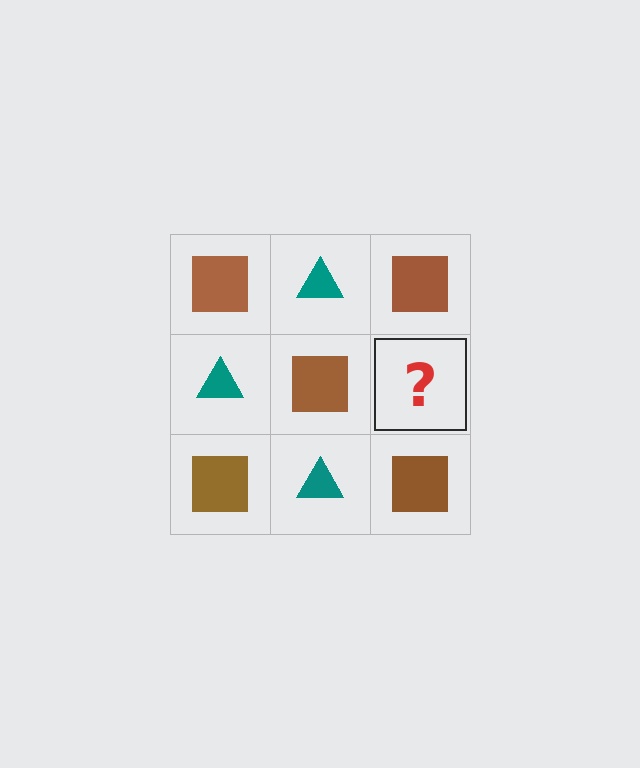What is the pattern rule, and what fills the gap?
The rule is that it alternates brown square and teal triangle in a checkerboard pattern. The gap should be filled with a teal triangle.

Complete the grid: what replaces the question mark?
The question mark should be replaced with a teal triangle.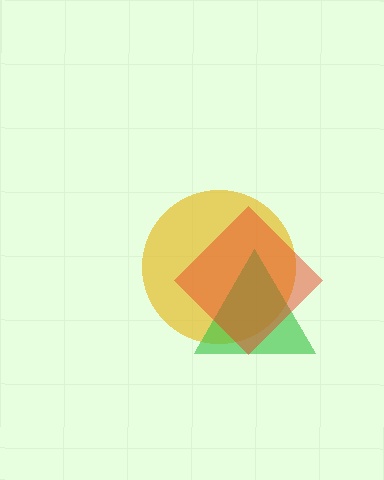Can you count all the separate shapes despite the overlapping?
Yes, there are 3 separate shapes.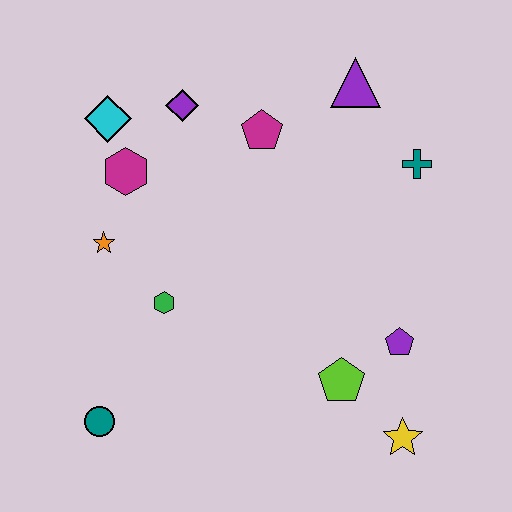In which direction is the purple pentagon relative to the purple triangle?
The purple pentagon is below the purple triangle.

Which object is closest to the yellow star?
The lime pentagon is closest to the yellow star.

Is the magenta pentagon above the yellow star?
Yes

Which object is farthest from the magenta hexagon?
The yellow star is farthest from the magenta hexagon.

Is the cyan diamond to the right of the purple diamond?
No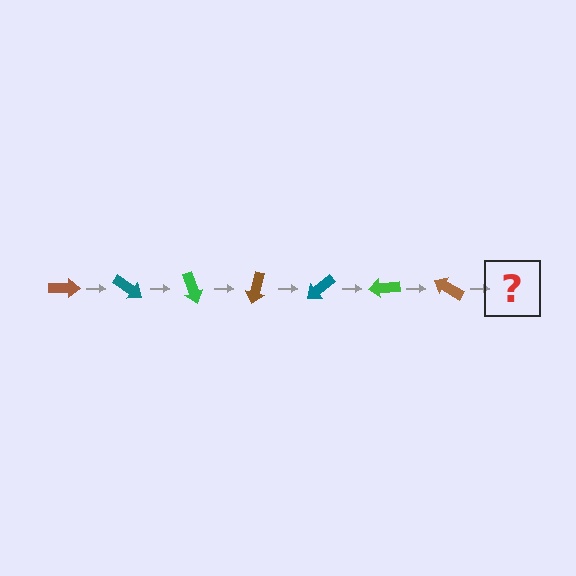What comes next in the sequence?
The next element should be a teal arrow, rotated 245 degrees from the start.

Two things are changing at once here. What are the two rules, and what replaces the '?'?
The two rules are that it rotates 35 degrees each step and the color cycles through brown, teal, and green. The '?' should be a teal arrow, rotated 245 degrees from the start.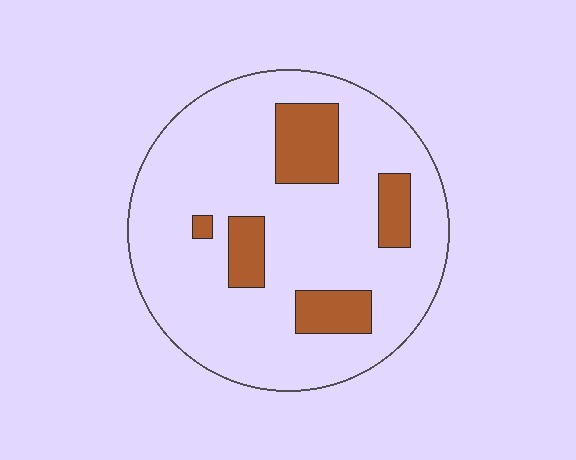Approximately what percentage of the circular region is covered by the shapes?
Approximately 15%.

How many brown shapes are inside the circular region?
5.